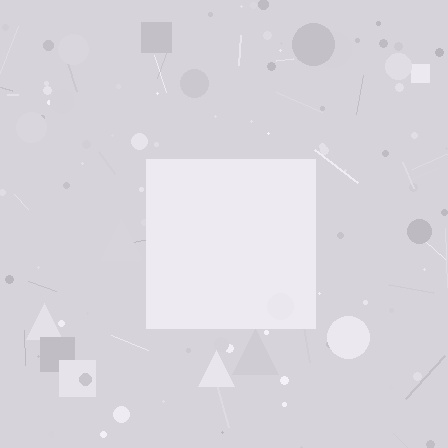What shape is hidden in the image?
A square is hidden in the image.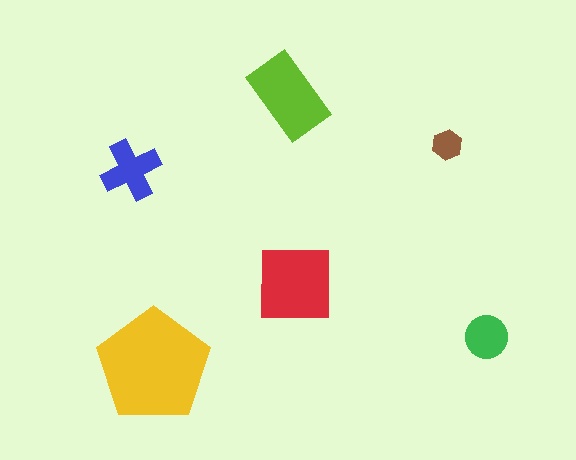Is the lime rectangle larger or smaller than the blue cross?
Larger.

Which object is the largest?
The yellow pentagon.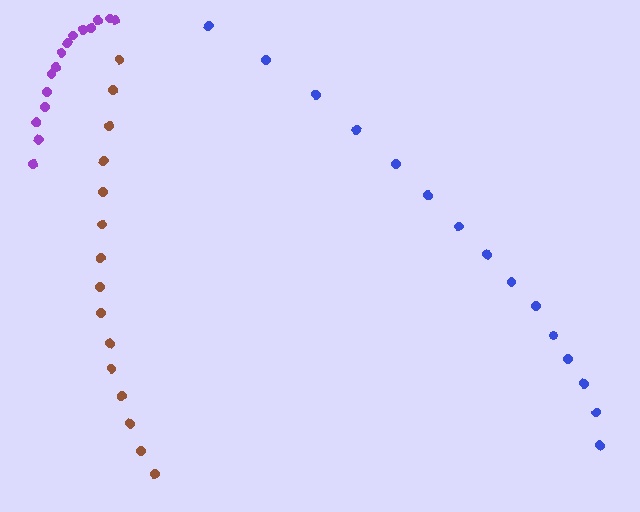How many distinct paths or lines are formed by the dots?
There are 3 distinct paths.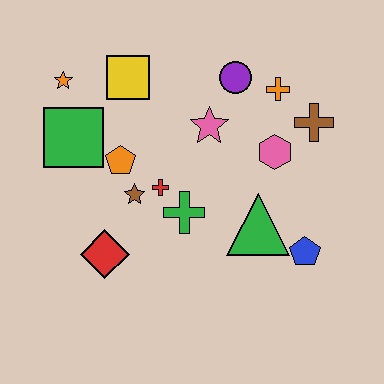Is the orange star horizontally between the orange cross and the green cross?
No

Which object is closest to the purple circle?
The orange cross is closest to the purple circle.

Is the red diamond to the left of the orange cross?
Yes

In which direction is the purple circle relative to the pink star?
The purple circle is above the pink star.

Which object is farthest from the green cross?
The orange star is farthest from the green cross.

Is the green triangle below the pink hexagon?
Yes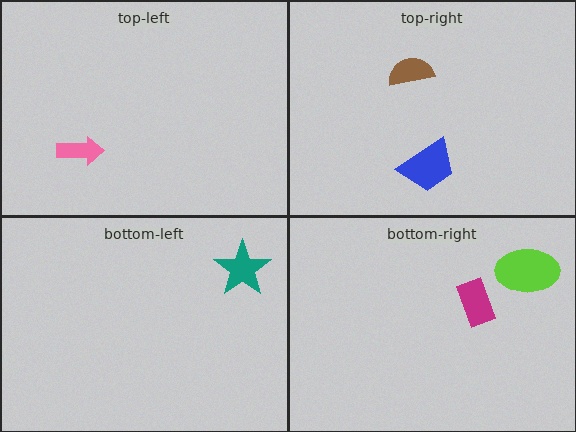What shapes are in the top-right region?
The brown semicircle, the blue trapezoid.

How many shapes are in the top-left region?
1.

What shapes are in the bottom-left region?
The teal star.